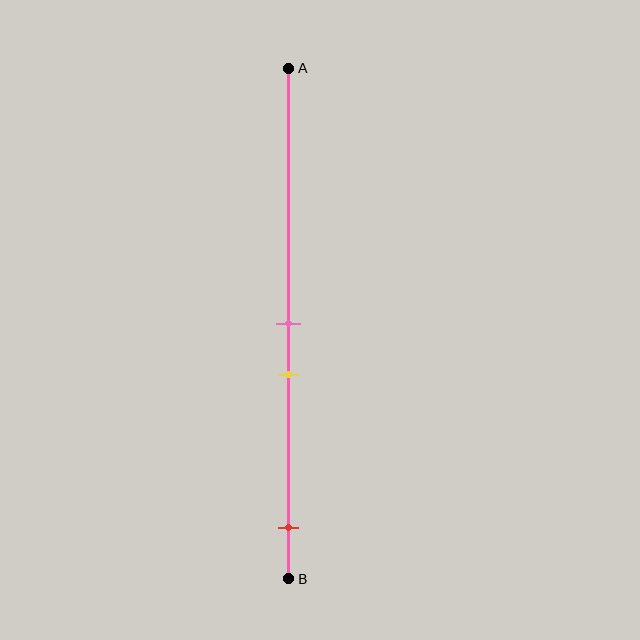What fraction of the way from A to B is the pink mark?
The pink mark is approximately 50% (0.5) of the way from A to B.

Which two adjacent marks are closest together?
The pink and yellow marks are the closest adjacent pair.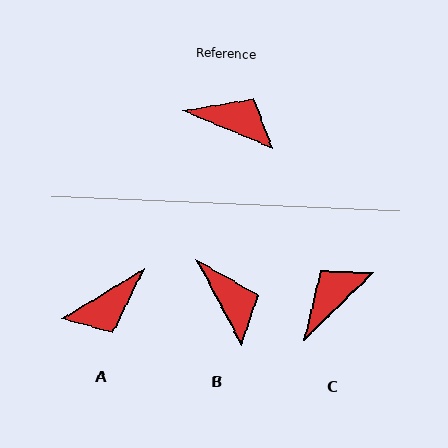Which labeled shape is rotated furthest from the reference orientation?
A, about 126 degrees away.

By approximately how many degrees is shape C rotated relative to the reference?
Approximately 66 degrees counter-clockwise.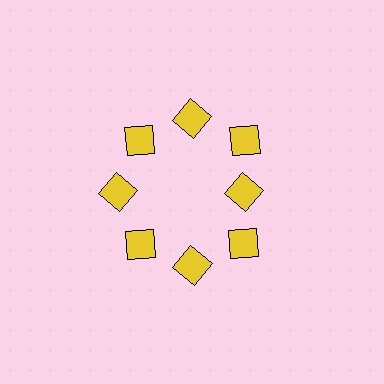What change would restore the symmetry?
The symmetry would be restored by moving it outward, back onto the ring so that all 8 diamonds sit at equal angles and equal distance from the center.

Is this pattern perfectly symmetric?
No. The 8 yellow diamonds are arranged in a ring, but one element near the 3 o'clock position is pulled inward toward the center, breaking the 8-fold rotational symmetry.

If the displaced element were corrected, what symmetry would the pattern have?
It would have 8-fold rotational symmetry — the pattern would map onto itself every 45 degrees.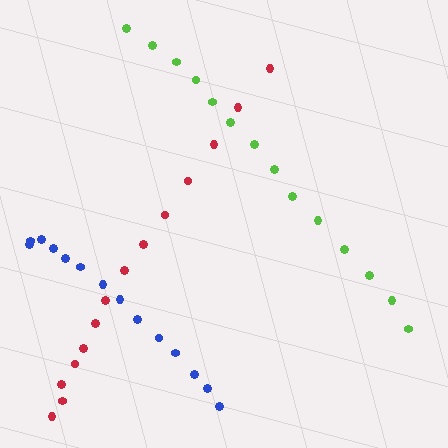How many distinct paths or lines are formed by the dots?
There are 3 distinct paths.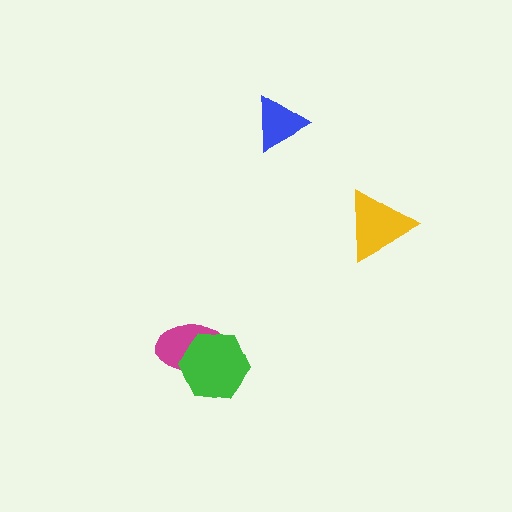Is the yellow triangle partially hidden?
No, no other shape covers it.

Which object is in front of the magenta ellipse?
The green hexagon is in front of the magenta ellipse.